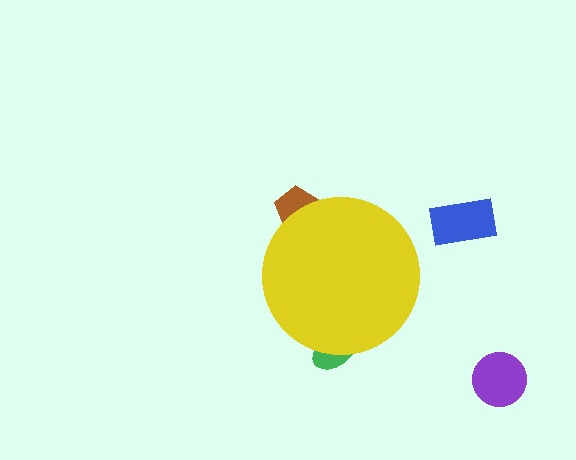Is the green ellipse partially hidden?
Yes, the green ellipse is partially hidden behind the yellow circle.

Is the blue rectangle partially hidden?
No, the blue rectangle is fully visible.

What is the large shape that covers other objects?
A yellow circle.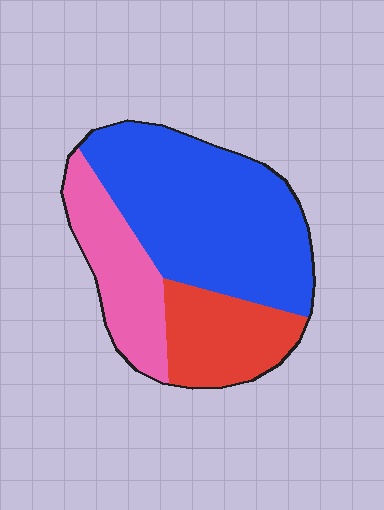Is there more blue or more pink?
Blue.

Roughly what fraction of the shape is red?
Red covers about 20% of the shape.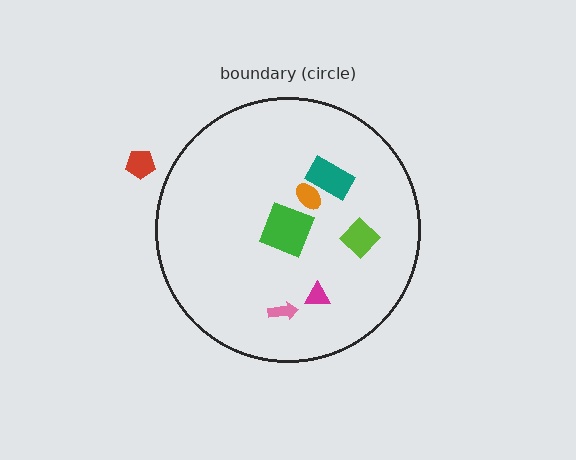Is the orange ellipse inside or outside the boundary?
Inside.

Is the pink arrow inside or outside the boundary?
Inside.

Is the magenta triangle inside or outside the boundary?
Inside.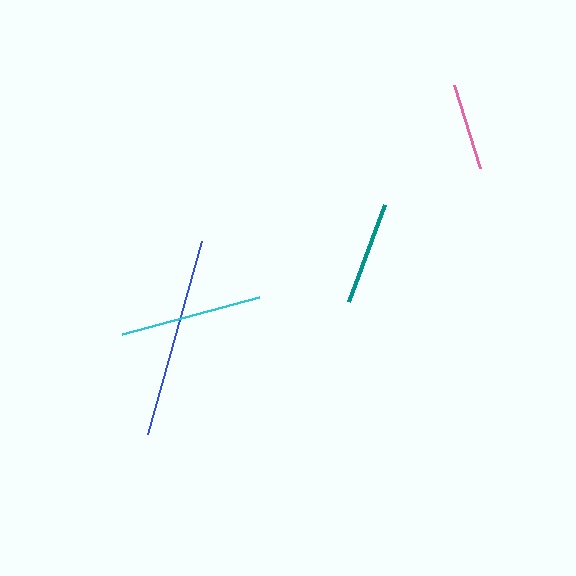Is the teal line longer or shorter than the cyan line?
The cyan line is longer than the teal line.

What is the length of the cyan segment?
The cyan segment is approximately 143 pixels long.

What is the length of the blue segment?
The blue segment is approximately 200 pixels long.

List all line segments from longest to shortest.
From longest to shortest: blue, cyan, teal, pink.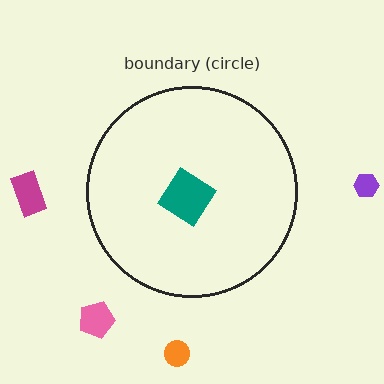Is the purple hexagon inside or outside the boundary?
Outside.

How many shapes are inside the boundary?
1 inside, 4 outside.